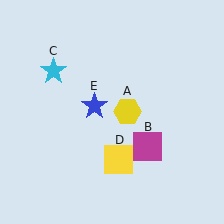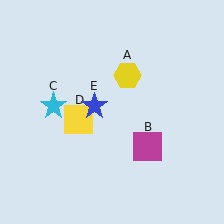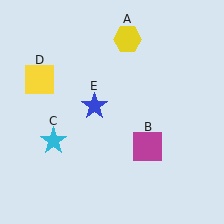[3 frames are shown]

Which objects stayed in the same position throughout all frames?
Magenta square (object B) and blue star (object E) remained stationary.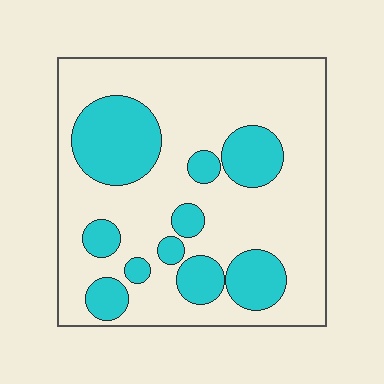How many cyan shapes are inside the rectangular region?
10.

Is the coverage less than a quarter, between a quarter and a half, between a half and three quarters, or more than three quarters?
Between a quarter and a half.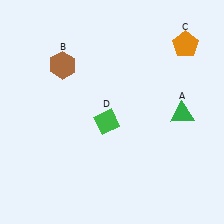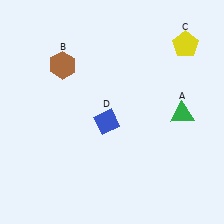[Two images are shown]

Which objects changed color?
C changed from orange to yellow. D changed from green to blue.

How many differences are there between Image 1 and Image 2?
There are 2 differences between the two images.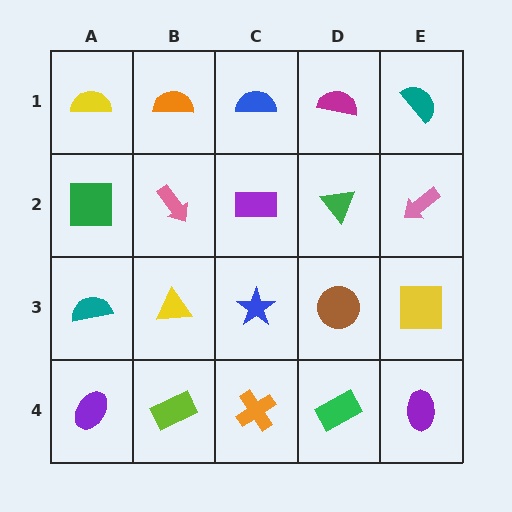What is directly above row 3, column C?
A purple rectangle.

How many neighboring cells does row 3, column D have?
4.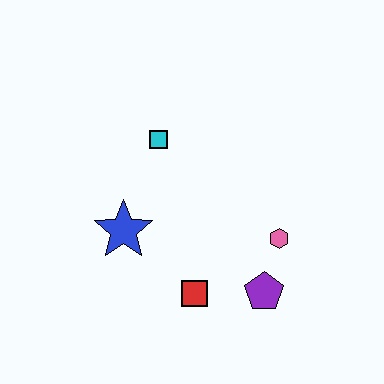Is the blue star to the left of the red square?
Yes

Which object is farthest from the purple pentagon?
The cyan square is farthest from the purple pentagon.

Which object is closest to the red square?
The purple pentagon is closest to the red square.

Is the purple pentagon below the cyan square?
Yes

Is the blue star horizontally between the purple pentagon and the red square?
No